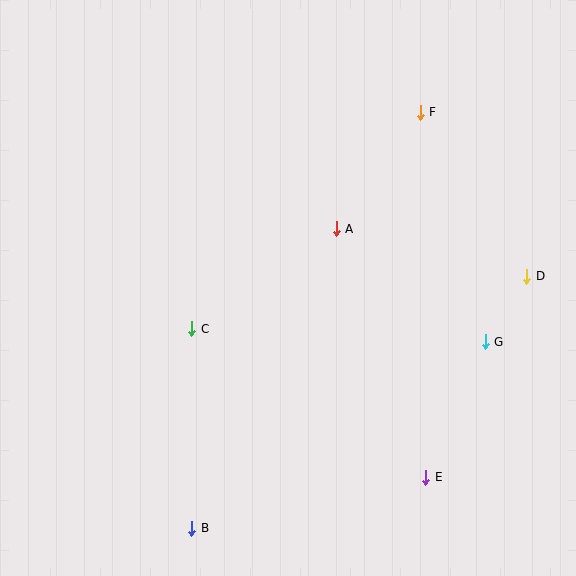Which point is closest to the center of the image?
Point A at (336, 229) is closest to the center.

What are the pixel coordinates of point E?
Point E is at (426, 477).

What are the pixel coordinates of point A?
Point A is at (336, 229).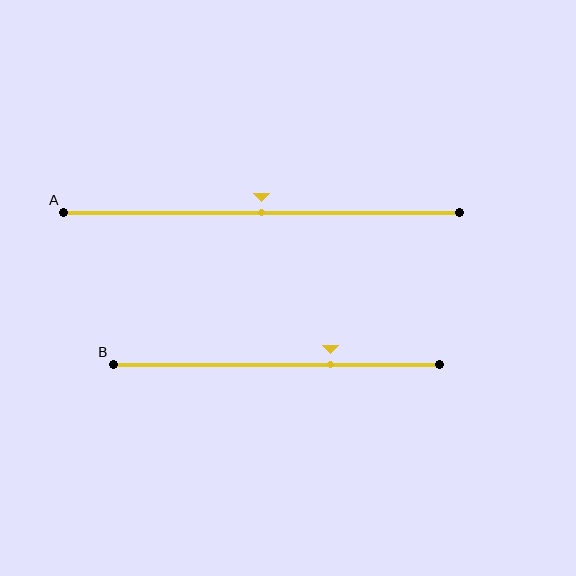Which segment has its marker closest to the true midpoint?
Segment A has its marker closest to the true midpoint.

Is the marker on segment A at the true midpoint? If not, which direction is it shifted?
Yes, the marker on segment A is at the true midpoint.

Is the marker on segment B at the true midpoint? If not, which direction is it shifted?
No, the marker on segment B is shifted to the right by about 17% of the segment length.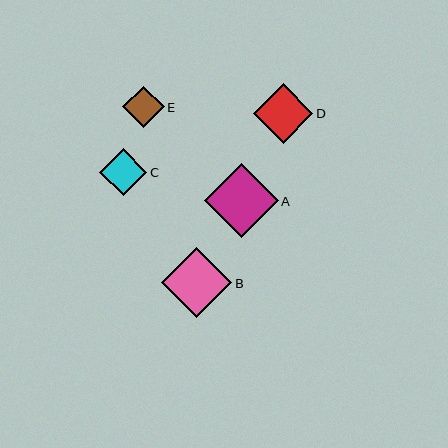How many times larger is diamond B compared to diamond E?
Diamond B is approximately 1.7 times the size of diamond E.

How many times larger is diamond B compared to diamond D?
Diamond B is approximately 1.2 times the size of diamond D.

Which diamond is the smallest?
Diamond E is the smallest with a size of approximately 42 pixels.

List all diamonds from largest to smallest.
From largest to smallest: A, B, D, C, E.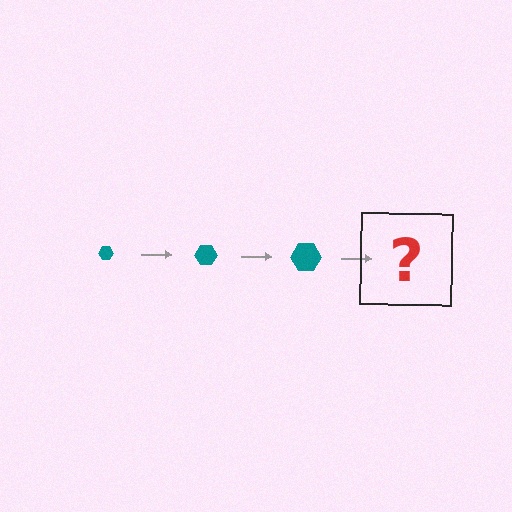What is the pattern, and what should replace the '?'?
The pattern is that the hexagon gets progressively larger each step. The '?' should be a teal hexagon, larger than the previous one.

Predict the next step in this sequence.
The next step is a teal hexagon, larger than the previous one.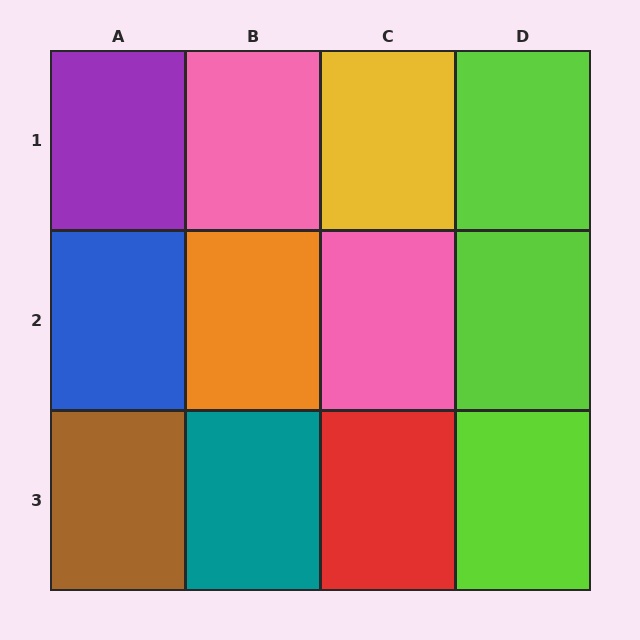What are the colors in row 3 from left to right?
Brown, teal, red, lime.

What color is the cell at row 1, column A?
Purple.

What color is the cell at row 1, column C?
Yellow.